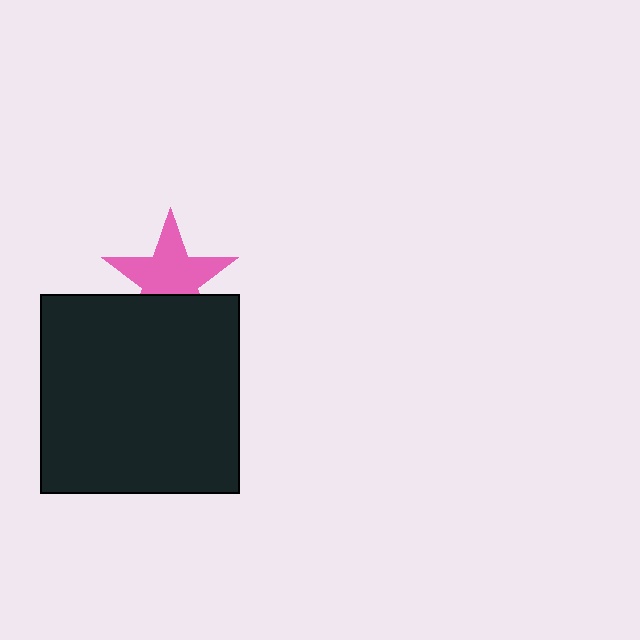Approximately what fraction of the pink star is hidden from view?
Roughly 32% of the pink star is hidden behind the black square.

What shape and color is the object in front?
The object in front is a black square.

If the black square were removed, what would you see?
You would see the complete pink star.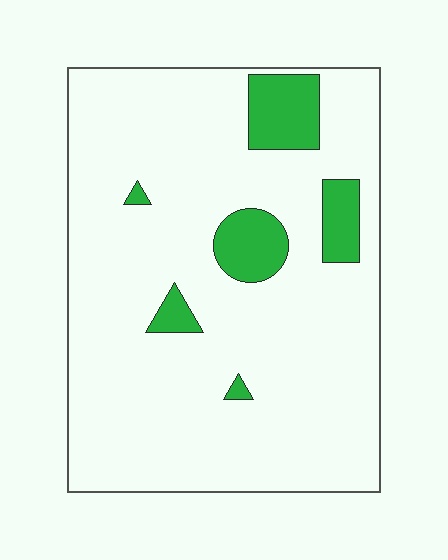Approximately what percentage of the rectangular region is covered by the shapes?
Approximately 10%.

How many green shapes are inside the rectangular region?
6.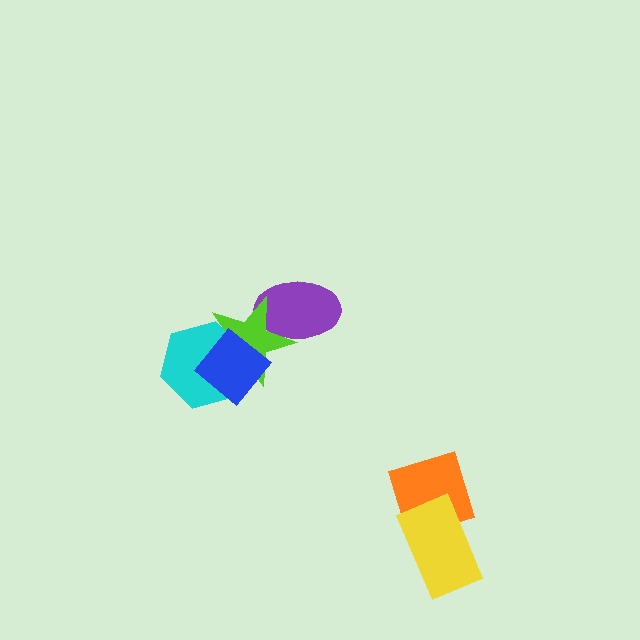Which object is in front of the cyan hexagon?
The blue diamond is in front of the cyan hexagon.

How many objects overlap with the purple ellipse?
1 object overlaps with the purple ellipse.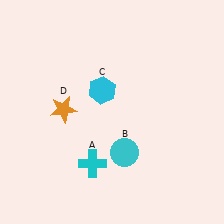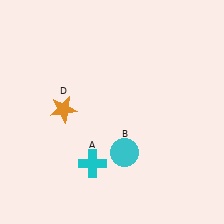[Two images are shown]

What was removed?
The cyan hexagon (C) was removed in Image 2.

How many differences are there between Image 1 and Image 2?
There is 1 difference between the two images.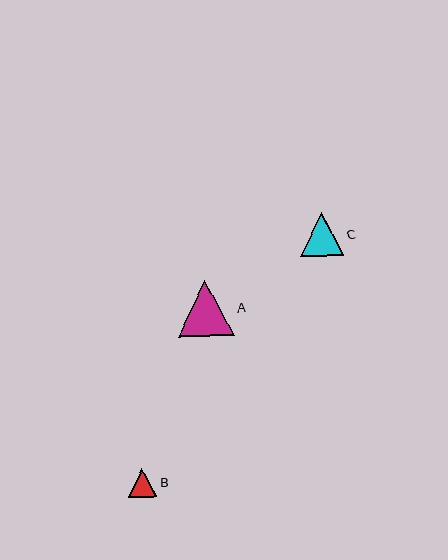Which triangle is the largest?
Triangle A is the largest with a size of approximately 56 pixels.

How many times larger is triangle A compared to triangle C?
Triangle A is approximately 1.3 times the size of triangle C.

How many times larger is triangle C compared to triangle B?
Triangle C is approximately 1.5 times the size of triangle B.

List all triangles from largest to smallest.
From largest to smallest: A, C, B.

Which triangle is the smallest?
Triangle B is the smallest with a size of approximately 29 pixels.